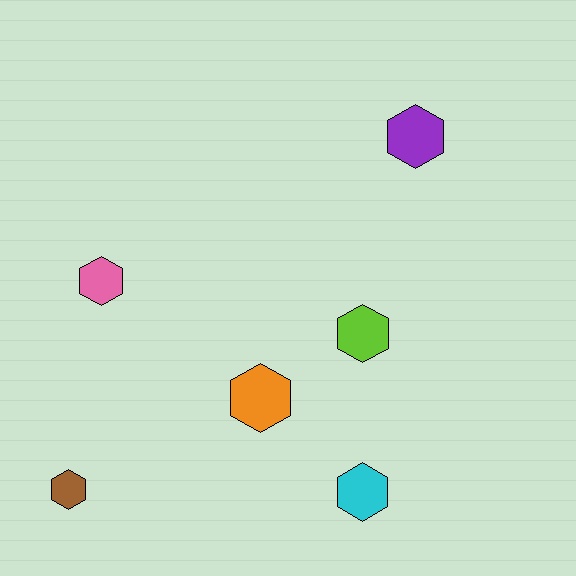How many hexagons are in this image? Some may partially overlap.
There are 6 hexagons.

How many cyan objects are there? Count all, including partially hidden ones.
There is 1 cyan object.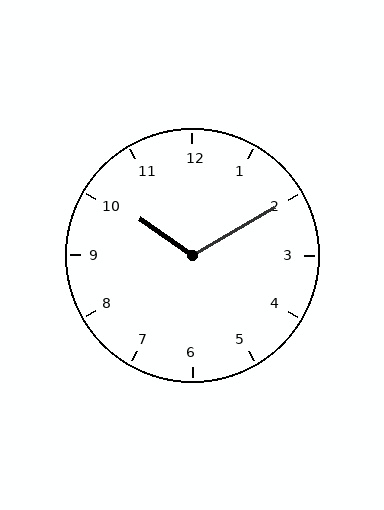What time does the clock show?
10:10.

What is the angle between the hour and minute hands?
Approximately 115 degrees.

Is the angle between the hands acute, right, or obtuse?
It is obtuse.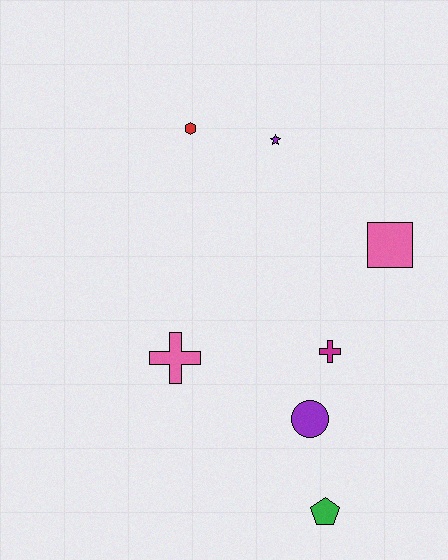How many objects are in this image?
There are 7 objects.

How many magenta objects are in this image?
There is 1 magenta object.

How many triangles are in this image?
There are no triangles.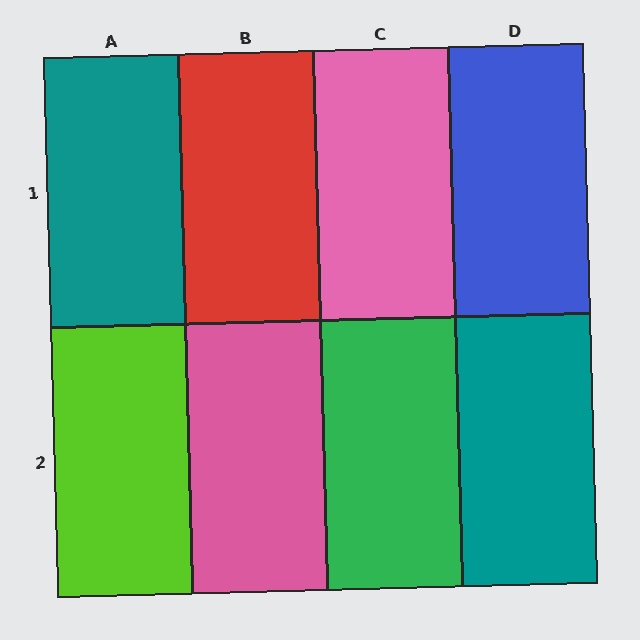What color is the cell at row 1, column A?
Teal.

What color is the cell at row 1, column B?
Red.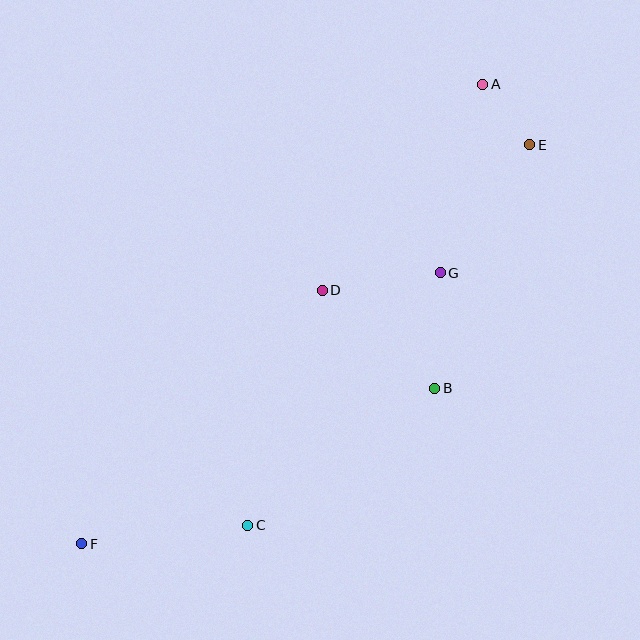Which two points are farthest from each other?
Points A and F are farthest from each other.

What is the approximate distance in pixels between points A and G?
The distance between A and G is approximately 194 pixels.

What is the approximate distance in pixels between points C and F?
The distance between C and F is approximately 167 pixels.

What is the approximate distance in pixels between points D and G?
The distance between D and G is approximately 119 pixels.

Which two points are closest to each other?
Points A and E are closest to each other.